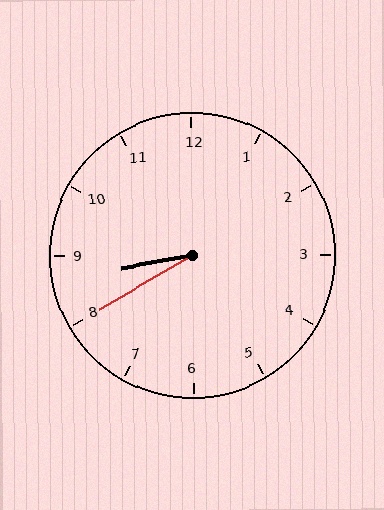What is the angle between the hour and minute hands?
Approximately 20 degrees.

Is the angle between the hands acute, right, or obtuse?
It is acute.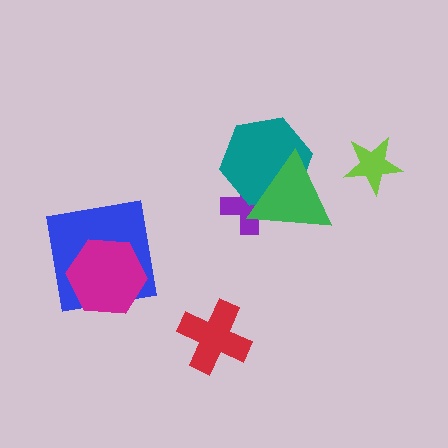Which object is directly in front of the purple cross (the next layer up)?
The teal hexagon is directly in front of the purple cross.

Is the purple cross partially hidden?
Yes, it is partially covered by another shape.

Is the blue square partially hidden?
Yes, it is partially covered by another shape.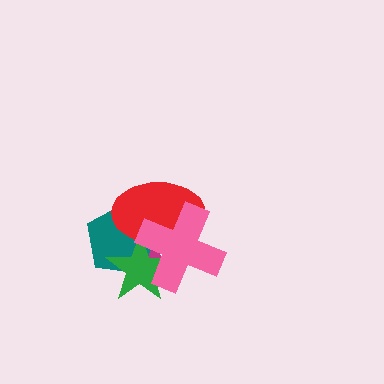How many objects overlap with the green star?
4 objects overlap with the green star.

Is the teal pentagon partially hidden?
Yes, it is partially covered by another shape.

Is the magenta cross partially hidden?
Yes, it is partially covered by another shape.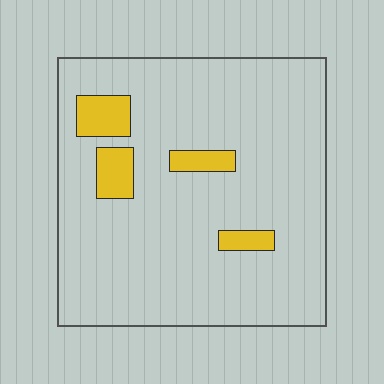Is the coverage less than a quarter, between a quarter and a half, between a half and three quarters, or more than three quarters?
Less than a quarter.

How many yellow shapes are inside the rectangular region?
4.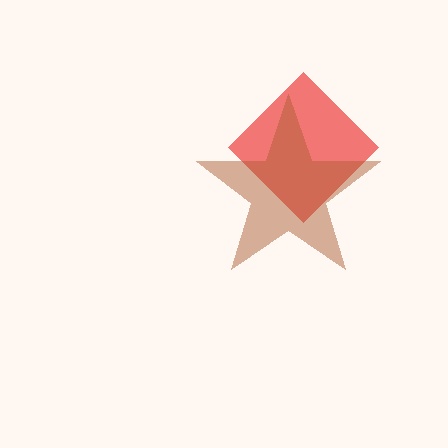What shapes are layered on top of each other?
The layered shapes are: a red diamond, a brown star.